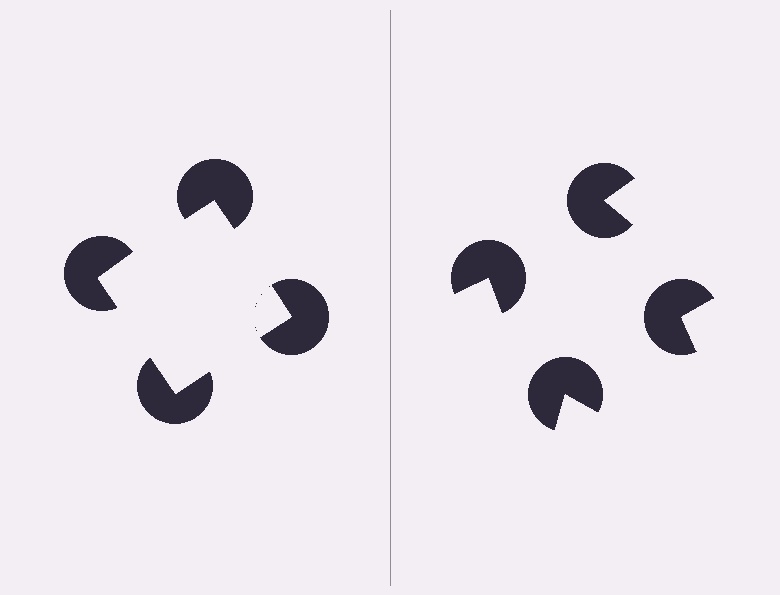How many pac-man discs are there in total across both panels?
8 — 4 on each side.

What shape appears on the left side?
An illusory square.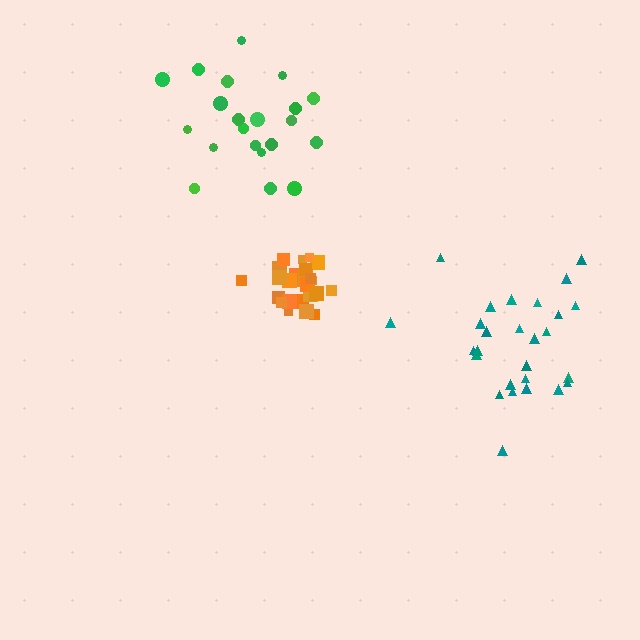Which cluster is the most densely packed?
Orange.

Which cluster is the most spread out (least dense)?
Teal.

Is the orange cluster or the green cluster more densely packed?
Orange.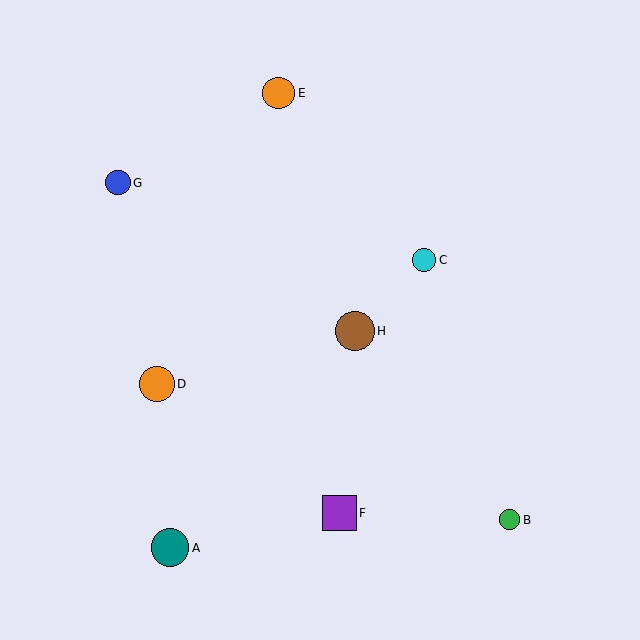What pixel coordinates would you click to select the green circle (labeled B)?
Click at (509, 520) to select the green circle B.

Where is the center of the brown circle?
The center of the brown circle is at (355, 331).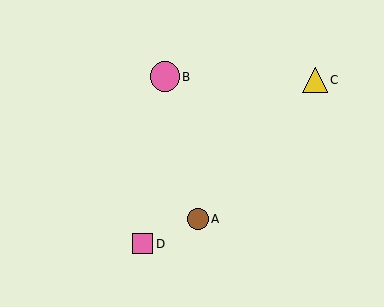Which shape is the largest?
The pink circle (labeled B) is the largest.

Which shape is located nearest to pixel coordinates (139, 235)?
The pink square (labeled D) at (143, 244) is nearest to that location.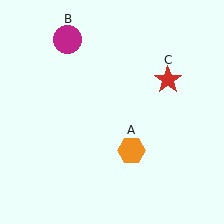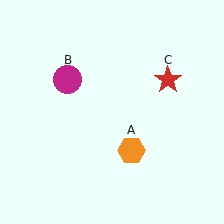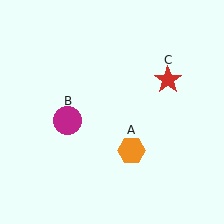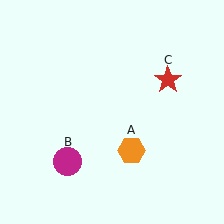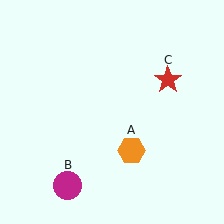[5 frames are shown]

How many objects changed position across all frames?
1 object changed position: magenta circle (object B).